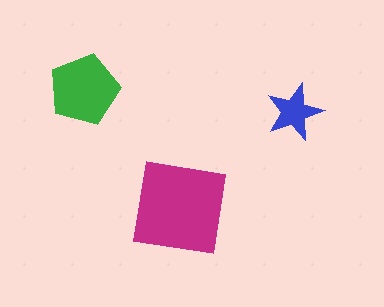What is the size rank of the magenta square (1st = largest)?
1st.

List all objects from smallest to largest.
The blue star, the green pentagon, the magenta square.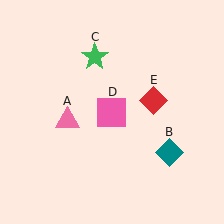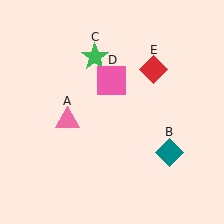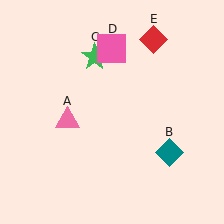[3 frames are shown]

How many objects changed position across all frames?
2 objects changed position: pink square (object D), red diamond (object E).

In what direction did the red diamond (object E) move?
The red diamond (object E) moved up.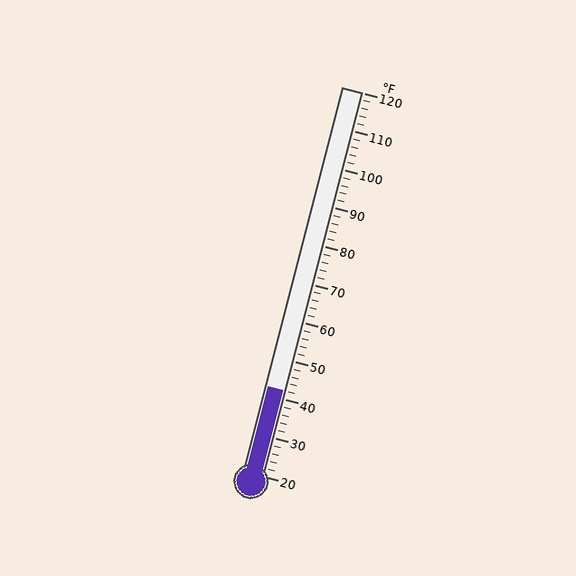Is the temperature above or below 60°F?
The temperature is below 60°F.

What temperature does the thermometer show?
The thermometer shows approximately 42°F.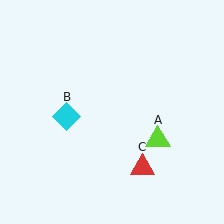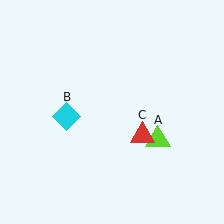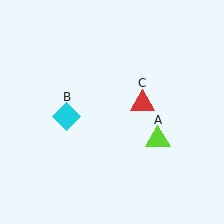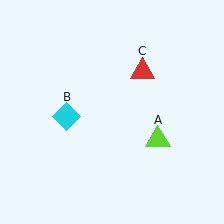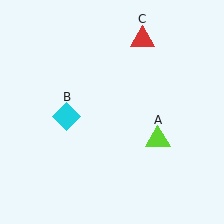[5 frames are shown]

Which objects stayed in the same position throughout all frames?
Lime triangle (object A) and cyan diamond (object B) remained stationary.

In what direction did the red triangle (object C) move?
The red triangle (object C) moved up.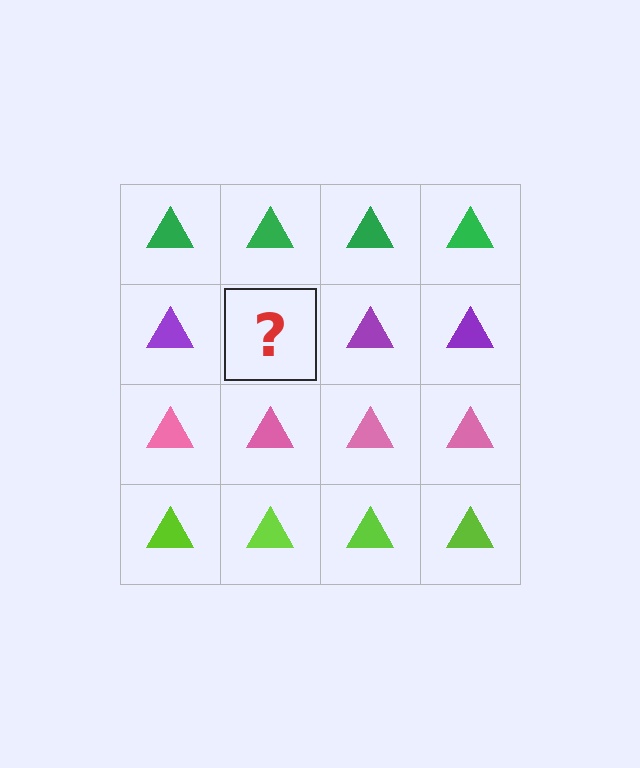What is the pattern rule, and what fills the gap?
The rule is that each row has a consistent color. The gap should be filled with a purple triangle.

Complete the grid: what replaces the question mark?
The question mark should be replaced with a purple triangle.